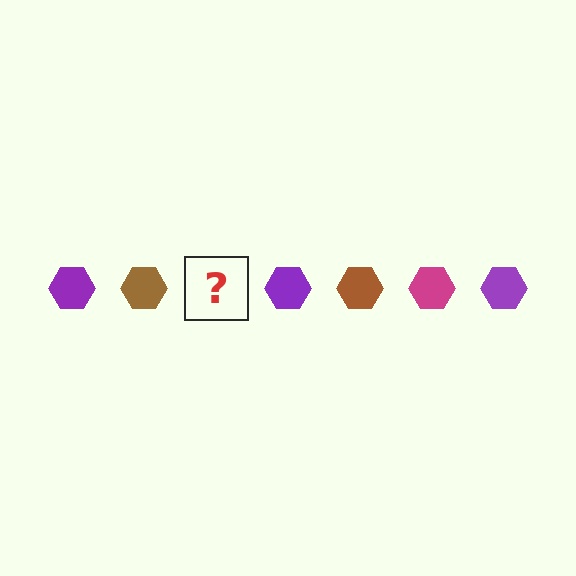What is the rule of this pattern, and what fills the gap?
The rule is that the pattern cycles through purple, brown, magenta hexagons. The gap should be filled with a magenta hexagon.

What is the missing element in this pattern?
The missing element is a magenta hexagon.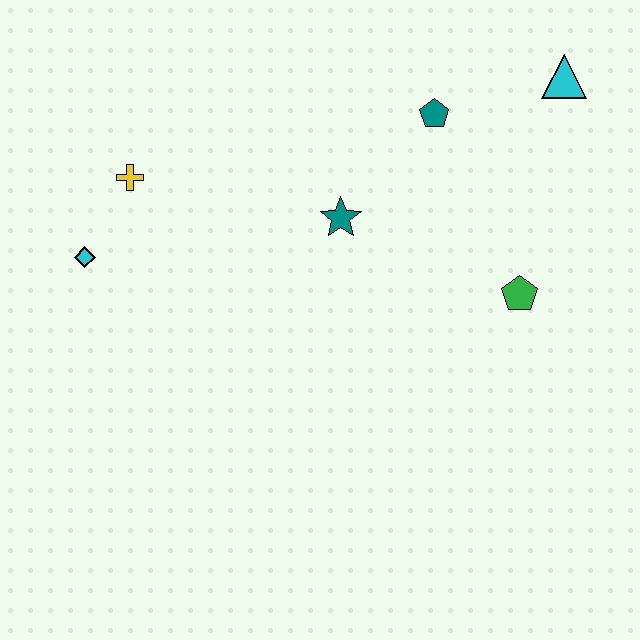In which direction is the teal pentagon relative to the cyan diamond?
The teal pentagon is to the right of the cyan diamond.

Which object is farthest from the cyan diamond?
The cyan triangle is farthest from the cyan diamond.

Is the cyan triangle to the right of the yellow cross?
Yes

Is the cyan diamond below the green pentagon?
No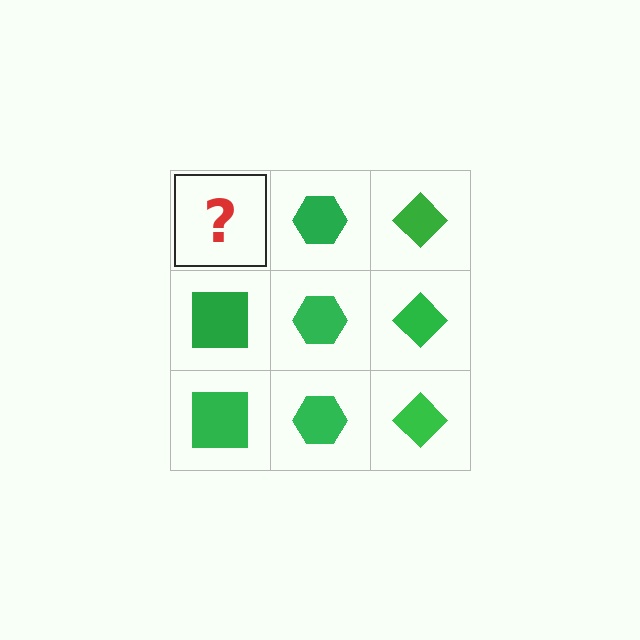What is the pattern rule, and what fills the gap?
The rule is that each column has a consistent shape. The gap should be filled with a green square.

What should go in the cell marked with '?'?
The missing cell should contain a green square.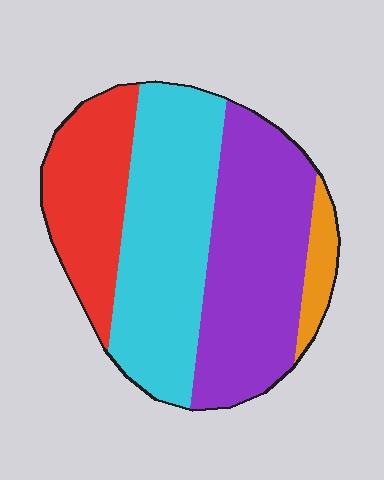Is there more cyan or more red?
Cyan.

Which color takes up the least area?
Orange, at roughly 5%.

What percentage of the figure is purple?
Purple covers roughly 35% of the figure.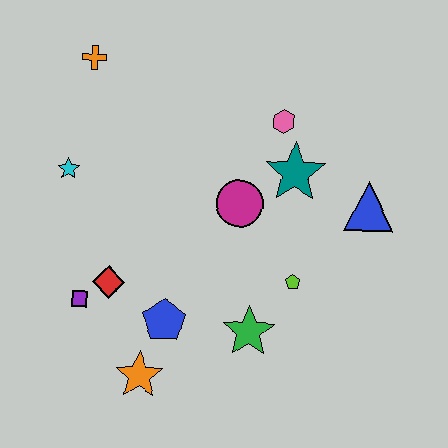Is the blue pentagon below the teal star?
Yes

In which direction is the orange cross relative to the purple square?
The orange cross is above the purple square.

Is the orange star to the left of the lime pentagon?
Yes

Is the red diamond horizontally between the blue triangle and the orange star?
No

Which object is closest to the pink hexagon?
The teal star is closest to the pink hexagon.